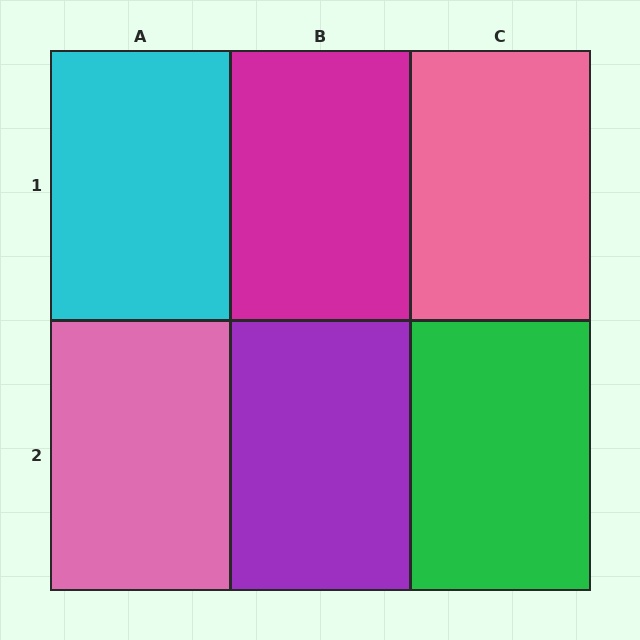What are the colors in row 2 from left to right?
Pink, purple, green.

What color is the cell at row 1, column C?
Pink.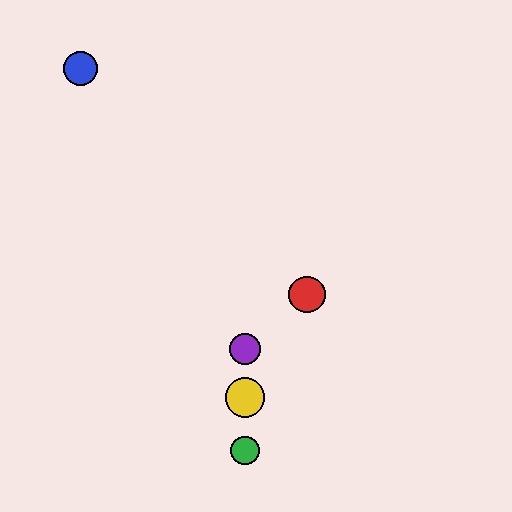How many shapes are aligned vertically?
3 shapes (the green circle, the yellow circle, the purple circle) are aligned vertically.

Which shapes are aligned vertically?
The green circle, the yellow circle, the purple circle are aligned vertically.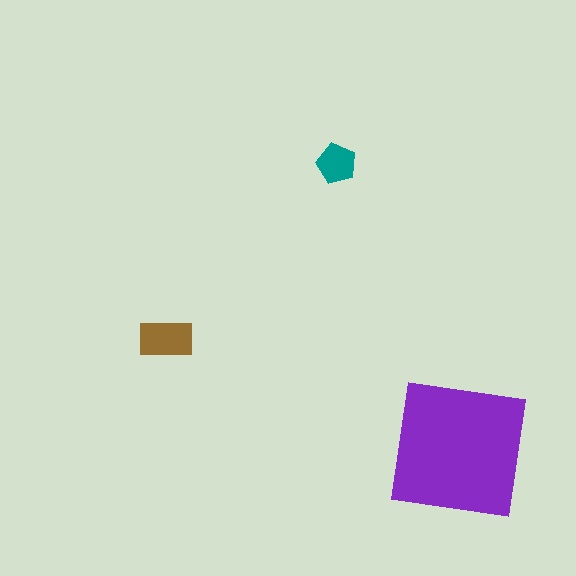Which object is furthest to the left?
The brown rectangle is leftmost.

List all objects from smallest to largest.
The teal pentagon, the brown rectangle, the purple square.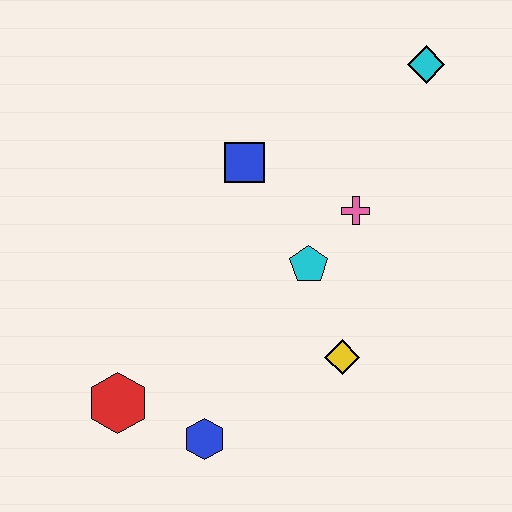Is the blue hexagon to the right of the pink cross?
No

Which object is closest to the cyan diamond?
The pink cross is closest to the cyan diamond.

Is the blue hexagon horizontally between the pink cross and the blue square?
No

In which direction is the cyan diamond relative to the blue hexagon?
The cyan diamond is above the blue hexagon.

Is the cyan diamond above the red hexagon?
Yes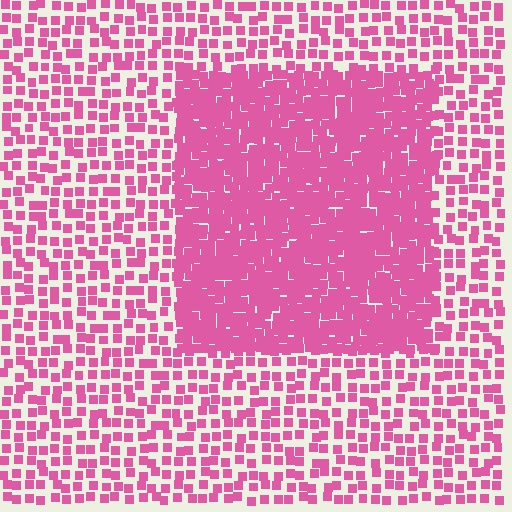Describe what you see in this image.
The image contains small pink elements arranged at two different densities. A rectangle-shaped region is visible where the elements are more densely packed than the surrounding area.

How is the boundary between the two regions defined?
The boundary is defined by a change in element density (approximately 2.4x ratio). All elements are the same color, size, and shape.